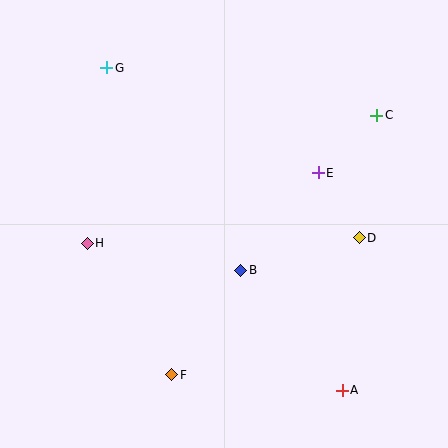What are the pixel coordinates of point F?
Point F is at (172, 375).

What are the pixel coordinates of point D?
Point D is at (359, 238).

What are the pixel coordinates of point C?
Point C is at (377, 115).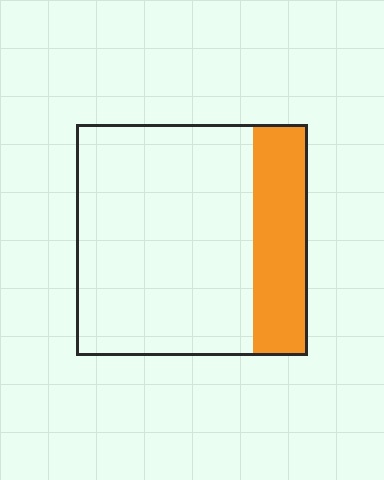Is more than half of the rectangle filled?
No.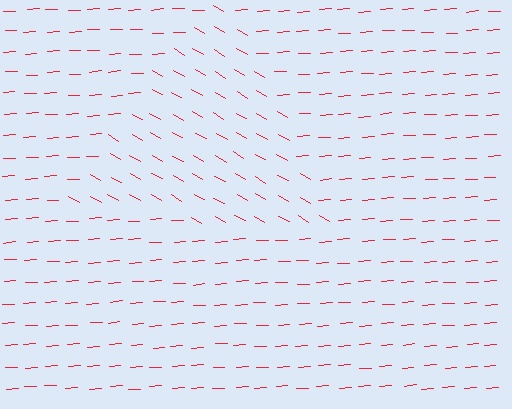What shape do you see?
I see a triangle.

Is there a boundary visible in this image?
Yes, there is a texture boundary formed by a change in line orientation.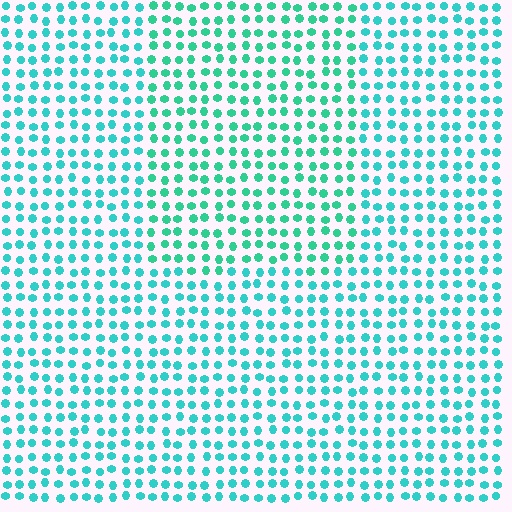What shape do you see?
I see a rectangle.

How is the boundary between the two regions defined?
The boundary is defined purely by a slight shift in hue (about 20 degrees). Spacing, size, and orientation are identical on both sides.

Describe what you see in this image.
The image is filled with small cyan elements in a uniform arrangement. A rectangle-shaped region is visible where the elements are tinted to a slightly different hue, forming a subtle color boundary.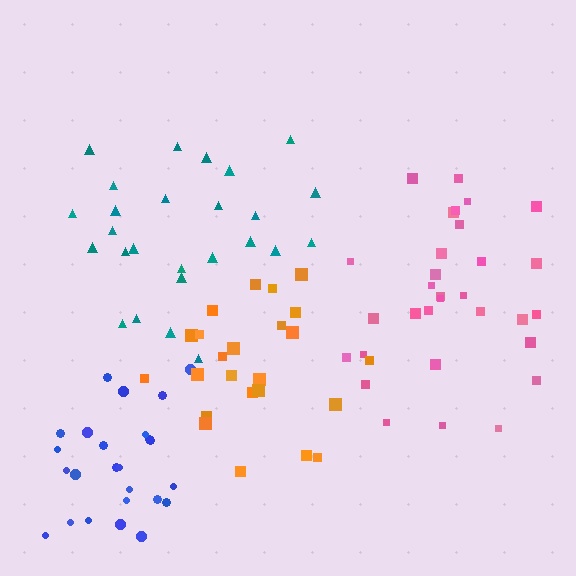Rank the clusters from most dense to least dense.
blue, orange, pink, teal.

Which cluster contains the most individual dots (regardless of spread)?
Pink (32).